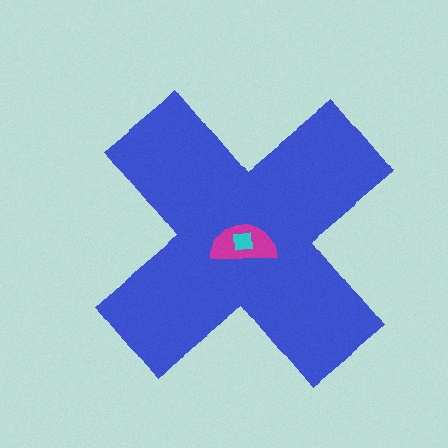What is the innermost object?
The cyan square.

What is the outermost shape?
The blue cross.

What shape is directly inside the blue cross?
The magenta semicircle.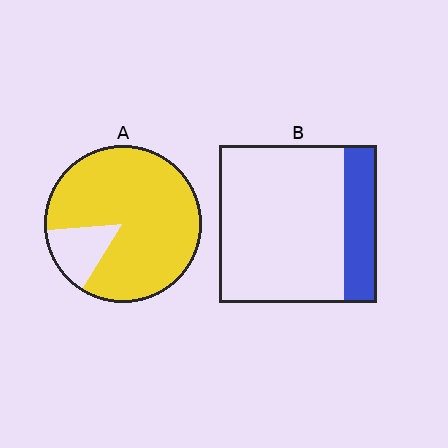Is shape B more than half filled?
No.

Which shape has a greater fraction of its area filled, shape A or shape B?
Shape A.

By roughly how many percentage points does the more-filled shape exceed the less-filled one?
By roughly 65 percentage points (A over B).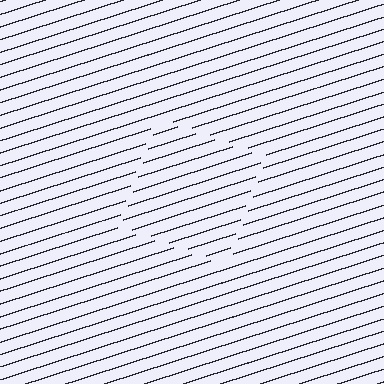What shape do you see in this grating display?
An illusory square. The interior of the shape contains the same grating, shifted by half a period — the contour is defined by the phase discontinuity where line-ends from the inner and outer gratings abut.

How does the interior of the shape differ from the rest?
The interior of the shape contains the same grating, shifted by half a period — the contour is defined by the phase discontinuity where line-ends from the inner and outer gratings abut.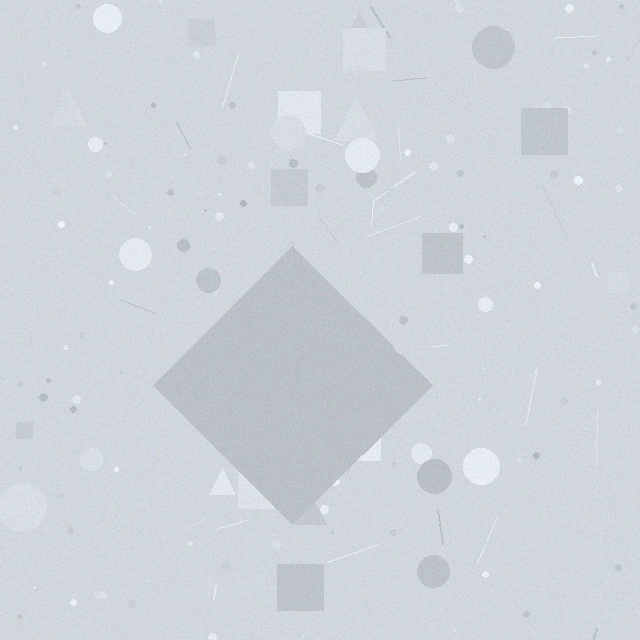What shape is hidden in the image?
A diamond is hidden in the image.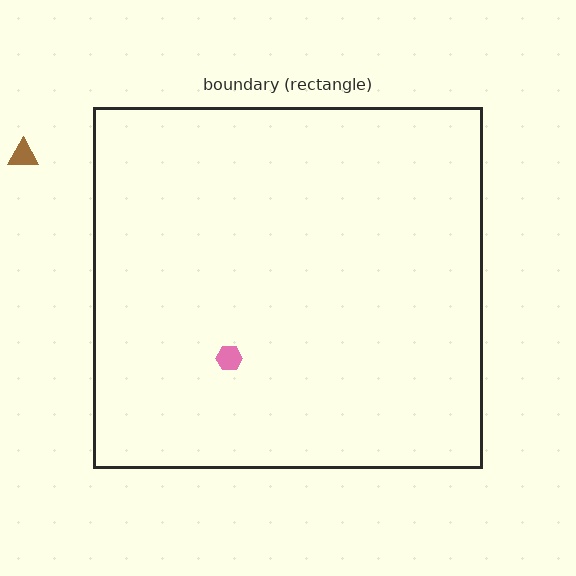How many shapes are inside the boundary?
1 inside, 1 outside.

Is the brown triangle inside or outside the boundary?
Outside.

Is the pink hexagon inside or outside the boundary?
Inside.